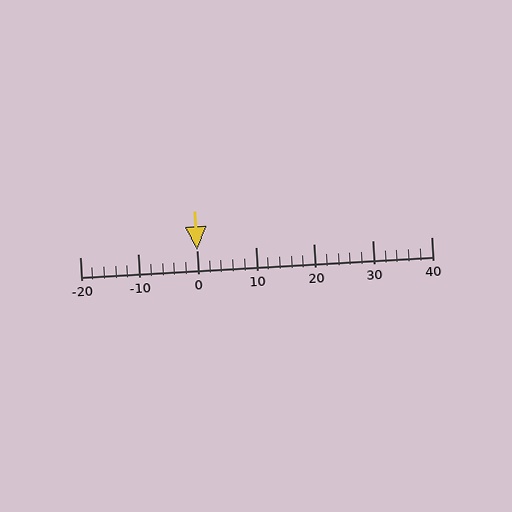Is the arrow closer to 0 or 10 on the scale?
The arrow is closer to 0.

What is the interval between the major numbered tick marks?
The major tick marks are spaced 10 units apart.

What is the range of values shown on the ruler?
The ruler shows values from -20 to 40.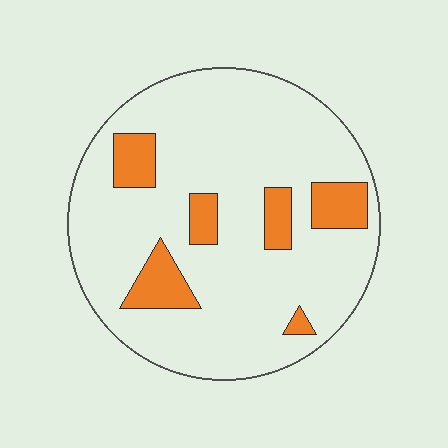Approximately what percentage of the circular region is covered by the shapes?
Approximately 15%.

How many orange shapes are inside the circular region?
6.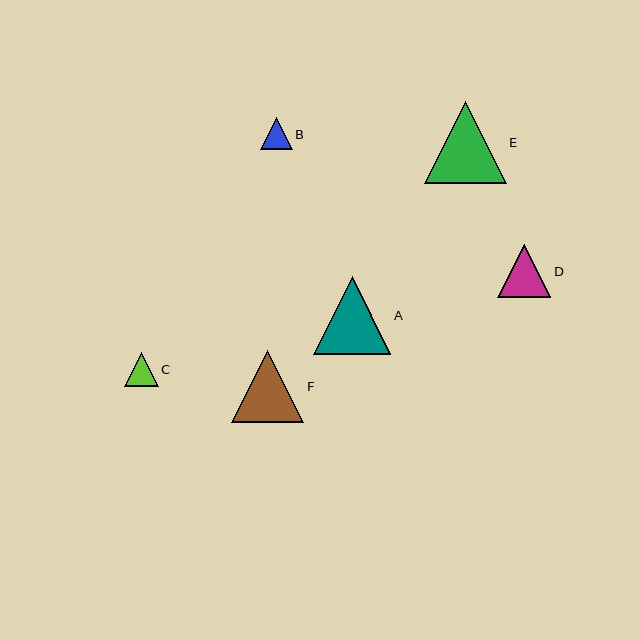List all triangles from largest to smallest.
From largest to smallest: E, A, F, D, C, B.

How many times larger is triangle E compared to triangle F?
Triangle E is approximately 1.1 times the size of triangle F.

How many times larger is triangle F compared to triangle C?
Triangle F is approximately 2.1 times the size of triangle C.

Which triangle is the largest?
Triangle E is the largest with a size of approximately 81 pixels.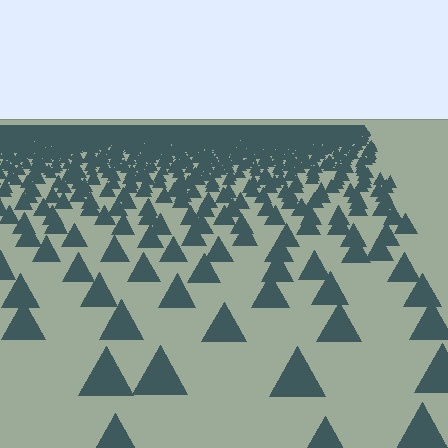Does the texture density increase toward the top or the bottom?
Density increases toward the top.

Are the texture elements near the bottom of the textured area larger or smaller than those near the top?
Larger. Near the bottom, elements are closer to the viewer and appear at a bigger on-screen size.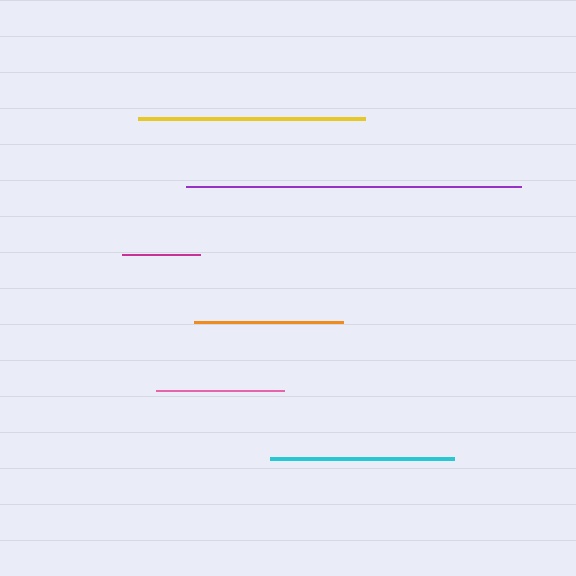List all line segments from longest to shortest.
From longest to shortest: purple, yellow, cyan, orange, pink, magenta.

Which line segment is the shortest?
The magenta line is the shortest at approximately 77 pixels.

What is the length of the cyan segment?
The cyan segment is approximately 184 pixels long.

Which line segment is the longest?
The purple line is the longest at approximately 335 pixels.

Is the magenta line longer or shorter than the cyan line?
The cyan line is longer than the magenta line.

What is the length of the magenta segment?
The magenta segment is approximately 77 pixels long.